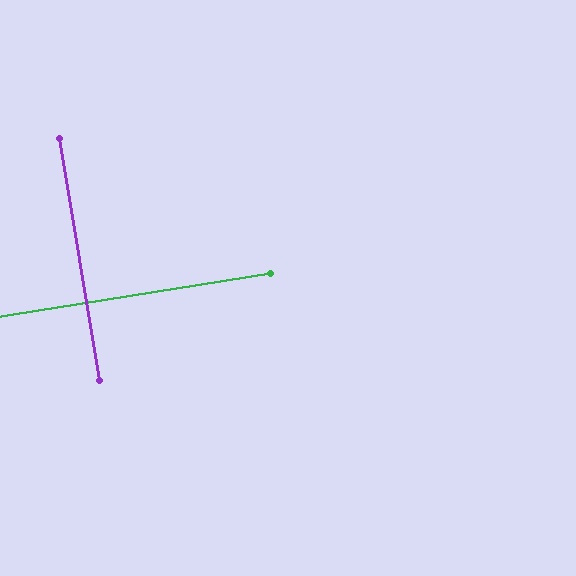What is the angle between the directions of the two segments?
Approximately 90 degrees.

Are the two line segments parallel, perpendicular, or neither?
Perpendicular — they meet at approximately 90°.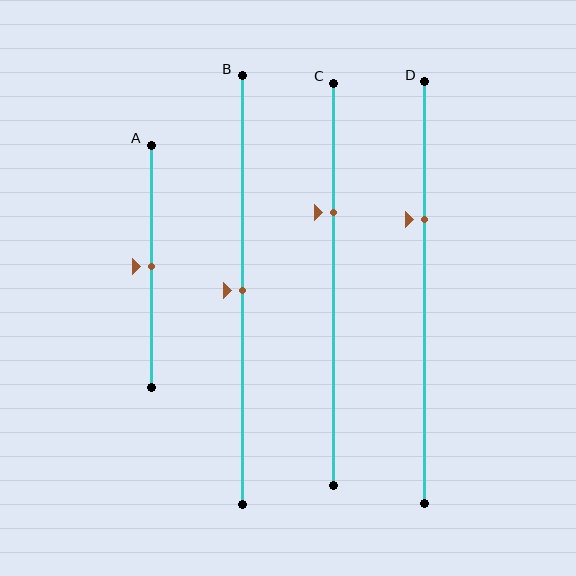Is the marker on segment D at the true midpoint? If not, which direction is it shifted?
No, the marker on segment D is shifted upward by about 17% of the segment length.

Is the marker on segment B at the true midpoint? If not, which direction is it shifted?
Yes, the marker on segment B is at the true midpoint.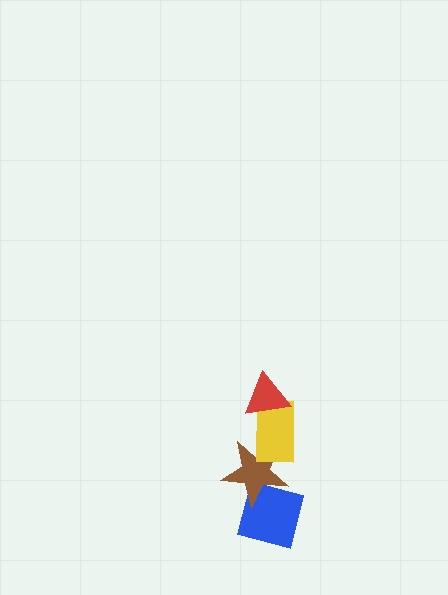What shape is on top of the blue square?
The brown star is on top of the blue square.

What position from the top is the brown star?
The brown star is 3rd from the top.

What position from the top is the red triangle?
The red triangle is 1st from the top.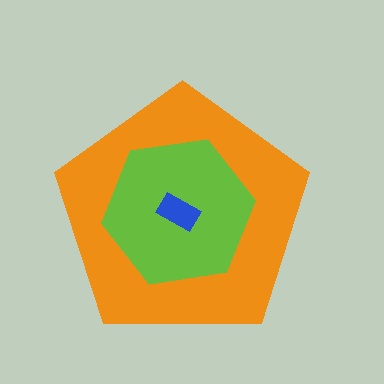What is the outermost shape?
The orange pentagon.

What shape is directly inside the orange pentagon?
The lime hexagon.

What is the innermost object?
The blue rectangle.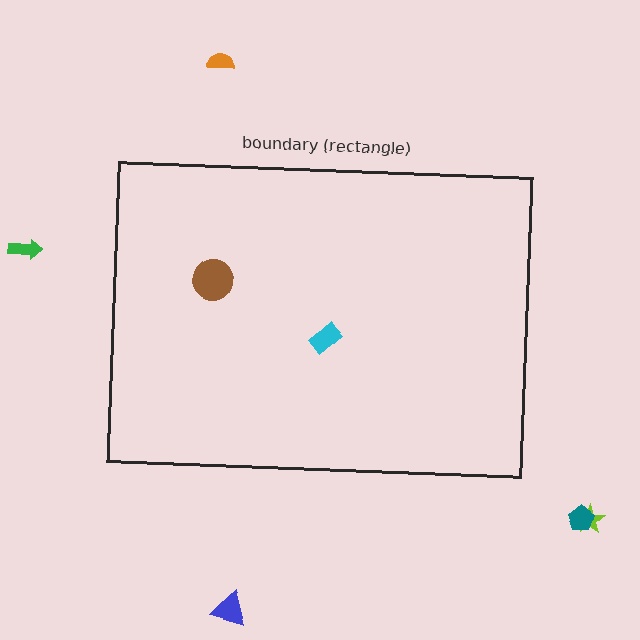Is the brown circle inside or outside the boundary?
Inside.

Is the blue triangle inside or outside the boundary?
Outside.